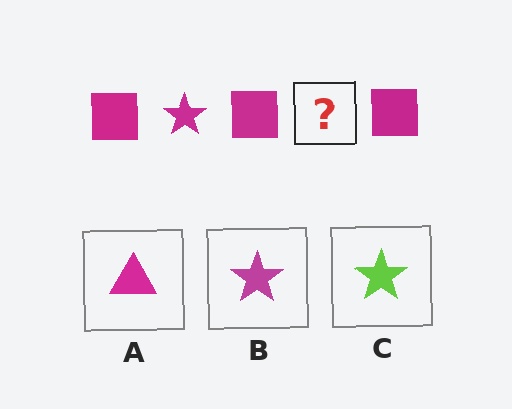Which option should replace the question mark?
Option B.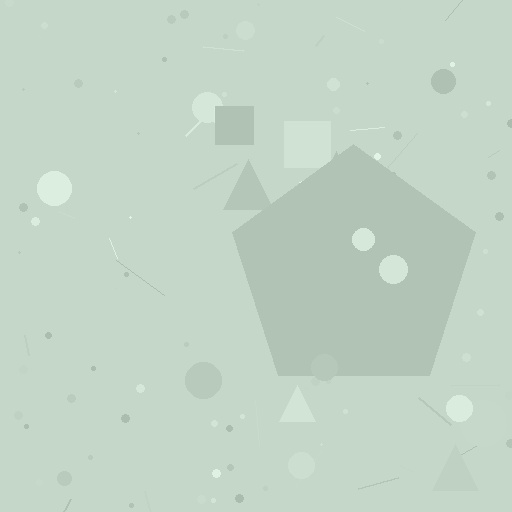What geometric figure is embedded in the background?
A pentagon is embedded in the background.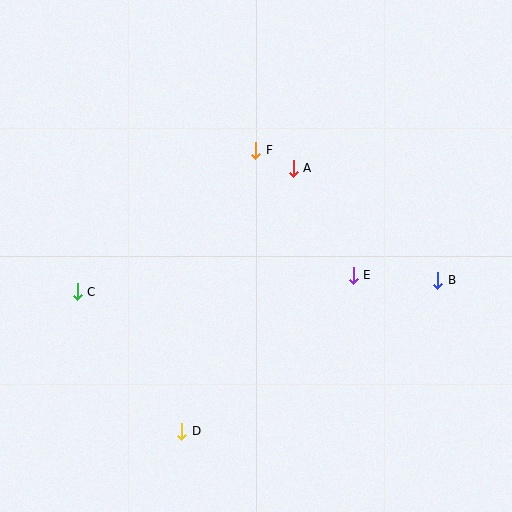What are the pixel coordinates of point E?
Point E is at (353, 275).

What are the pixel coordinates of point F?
Point F is at (256, 150).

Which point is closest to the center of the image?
Point A at (293, 168) is closest to the center.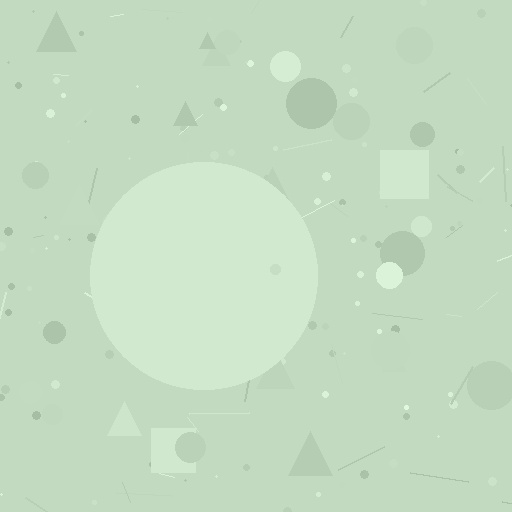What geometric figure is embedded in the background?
A circle is embedded in the background.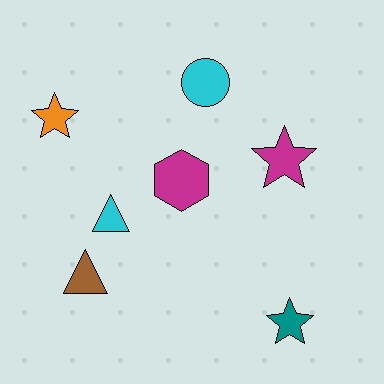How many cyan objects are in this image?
There are 2 cyan objects.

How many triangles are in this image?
There are 2 triangles.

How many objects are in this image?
There are 7 objects.